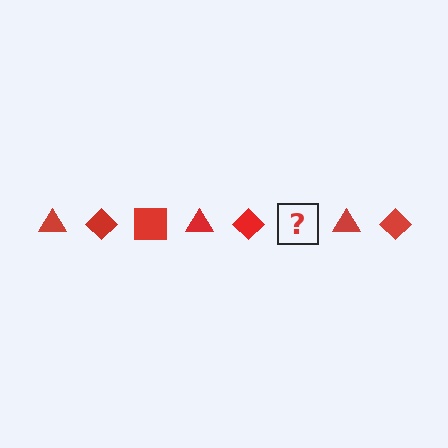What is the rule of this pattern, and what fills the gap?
The rule is that the pattern cycles through triangle, diamond, square shapes in red. The gap should be filled with a red square.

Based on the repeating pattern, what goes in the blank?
The blank should be a red square.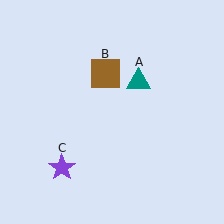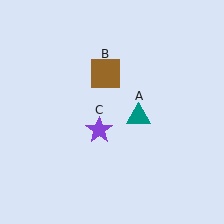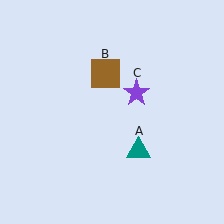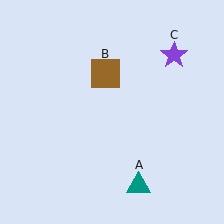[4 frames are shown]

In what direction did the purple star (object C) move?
The purple star (object C) moved up and to the right.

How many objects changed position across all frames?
2 objects changed position: teal triangle (object A), purple star (object C).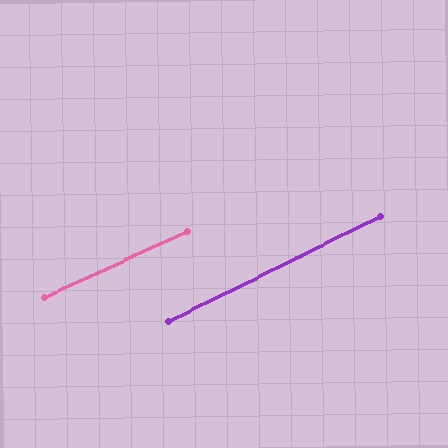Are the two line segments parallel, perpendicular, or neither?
Parallel — their directions differ by only 1.3°.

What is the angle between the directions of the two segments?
Approximately 1 degree.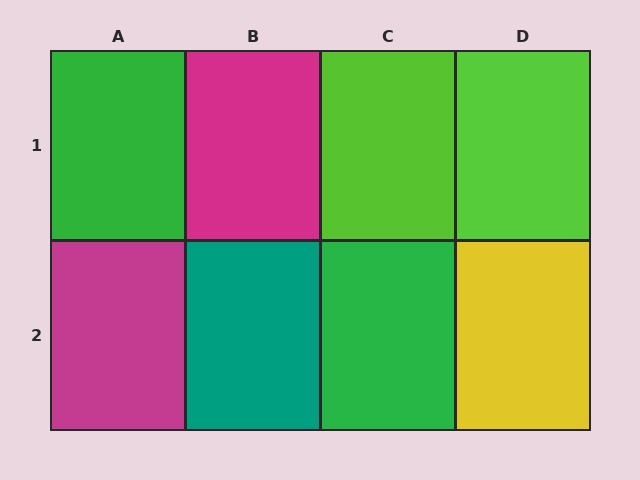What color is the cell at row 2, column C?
Green.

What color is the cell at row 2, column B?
Teal.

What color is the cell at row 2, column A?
Magenta.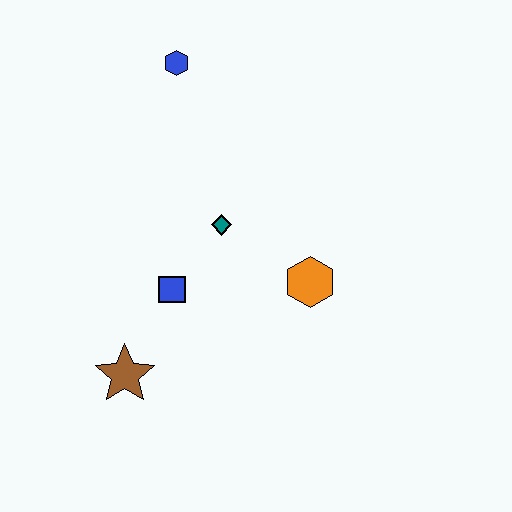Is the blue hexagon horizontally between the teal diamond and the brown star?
Yes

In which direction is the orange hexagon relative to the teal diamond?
The orange hexagon is to the right of the teal diamond.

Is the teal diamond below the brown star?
No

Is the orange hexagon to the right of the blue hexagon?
Yes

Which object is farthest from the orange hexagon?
The blue hexagon is farthest from the orange hexagon.